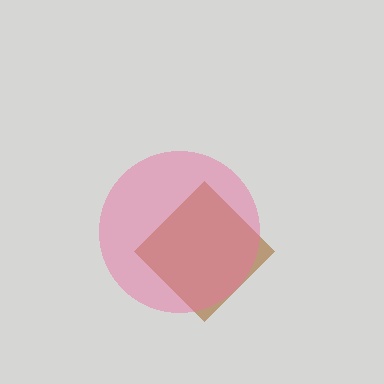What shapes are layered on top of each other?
The layered shapes are: a brown diamond, a pink circle.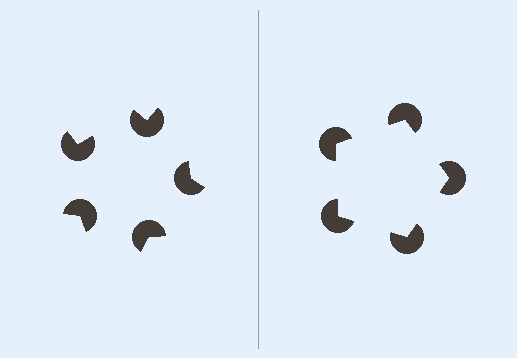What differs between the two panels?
The pac-man discs are positioned identically on both sides; only the wedge orientations differ. On the right they align to a pentagon; on the left they are misaligned.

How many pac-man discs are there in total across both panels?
10 — 5 on each side.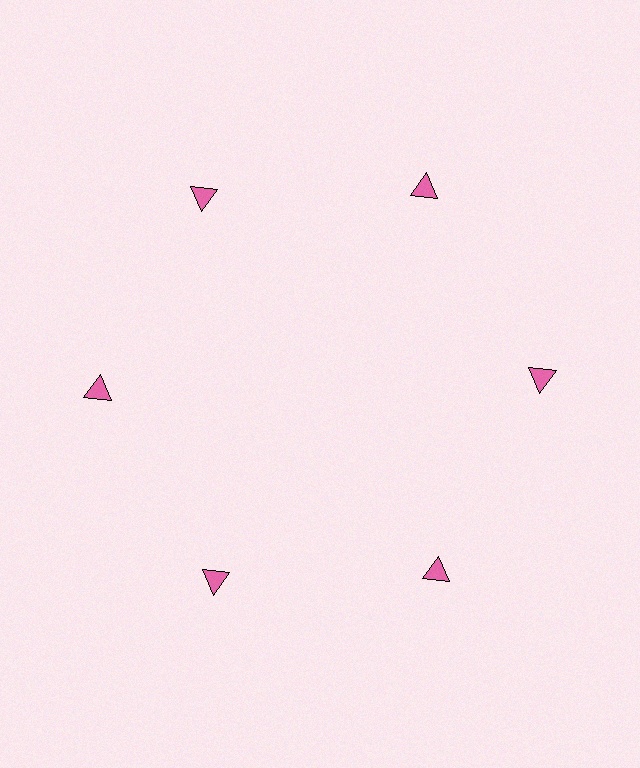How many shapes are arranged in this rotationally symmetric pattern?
There are 6 shapes, arranged in 6 groups of 1.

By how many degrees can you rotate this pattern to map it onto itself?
The pattern maps onto itself every 60 degrees of rotation.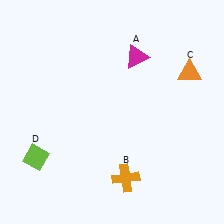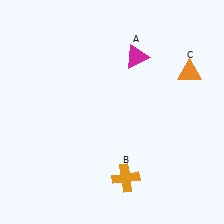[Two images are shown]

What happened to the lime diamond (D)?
The lime diamond (D) was removed in Image 2. It was in the bottom-left area of Image 1.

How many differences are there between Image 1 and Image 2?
There is 1 difference between the two images.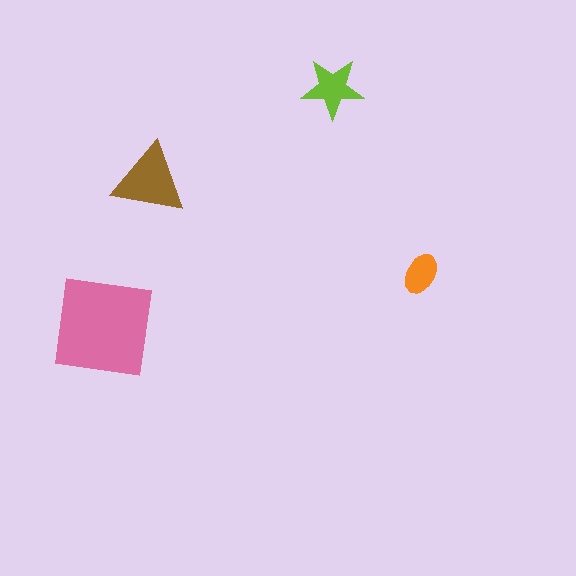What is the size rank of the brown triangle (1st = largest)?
2nd.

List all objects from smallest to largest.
The orange ellipse, the lime star, the brown triangle, the pink square.